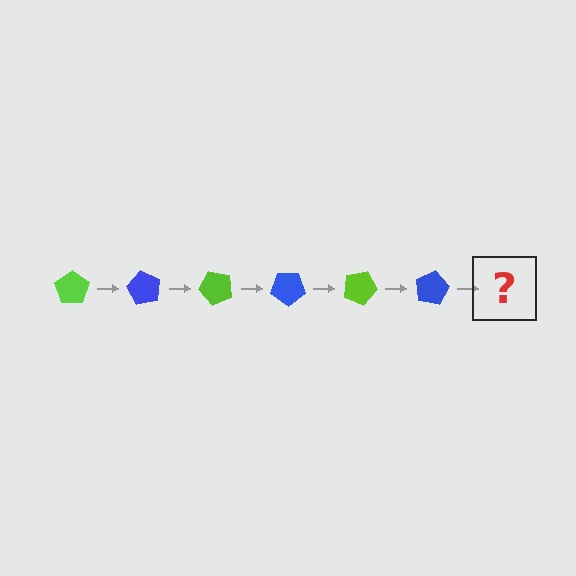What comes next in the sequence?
The next element should be a lime pentagon, rotated 360 degrees from the start.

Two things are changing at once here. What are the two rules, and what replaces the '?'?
The two rules are that it rotates 60 degrees each step and the color cycles through lime and blue. The '?' should be a lime pentagon, rotated 360 degrees from the start.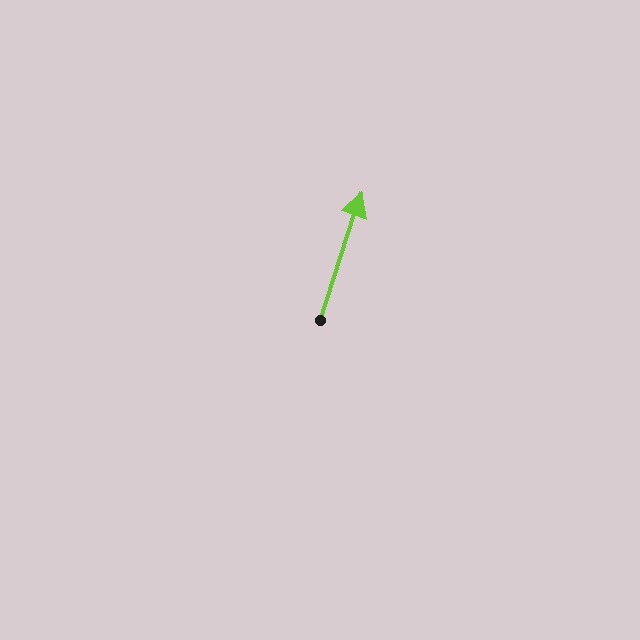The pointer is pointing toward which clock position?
Roughly 1 o'clock.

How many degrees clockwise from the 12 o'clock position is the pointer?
Approximately 18 degrees.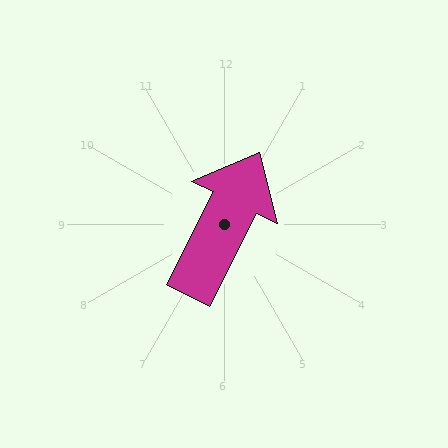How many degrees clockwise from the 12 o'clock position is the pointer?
Approximately 26 degrees.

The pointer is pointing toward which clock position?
Roughly 1 o'clock.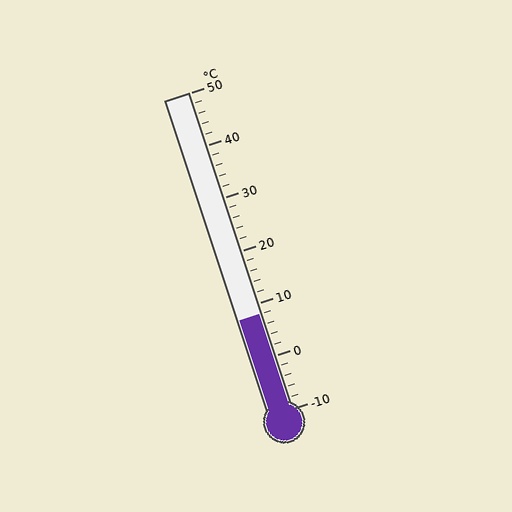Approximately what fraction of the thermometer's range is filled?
The thermometer is filled to approximately 30% of its range.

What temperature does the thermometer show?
The thermometer shows approximately 8°C.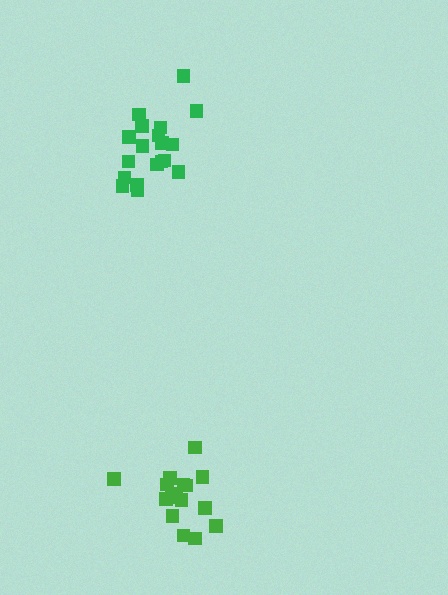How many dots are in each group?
Group 1: 19 dots, Group 2: 16 dots (35 total).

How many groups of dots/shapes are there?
There are 2 groups.